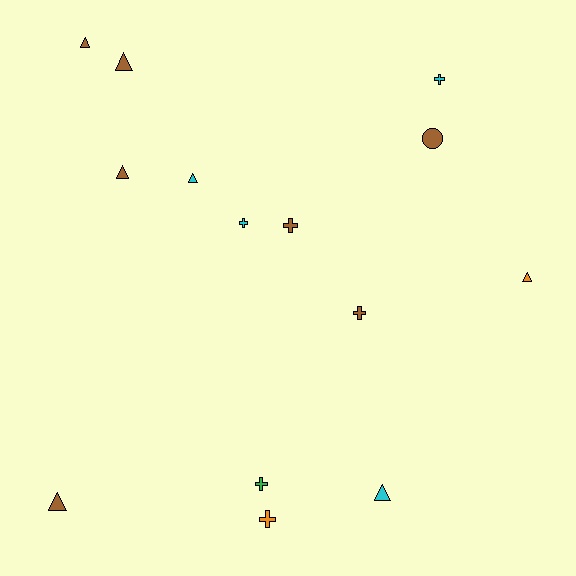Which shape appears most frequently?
Triangle, with 7 objects.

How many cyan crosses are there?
There are 2 cyan crosses.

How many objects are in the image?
There are 14 objects.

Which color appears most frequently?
Brown, with 7 objects.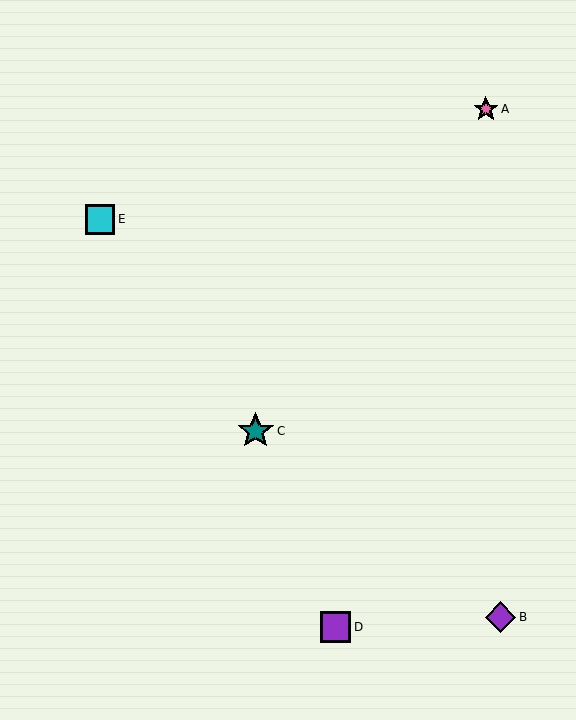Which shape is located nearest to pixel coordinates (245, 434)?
The teal star (labeled C) at (256, 431) is nearest to that location.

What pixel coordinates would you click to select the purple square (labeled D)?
Click at (336, 627) to select the purple square D.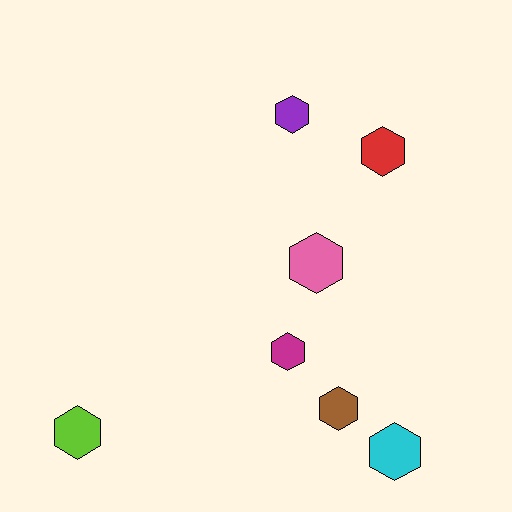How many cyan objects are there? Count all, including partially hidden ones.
There is 1 cyan object.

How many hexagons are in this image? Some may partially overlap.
There are 7 hexagons.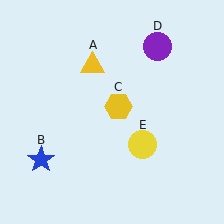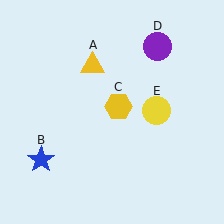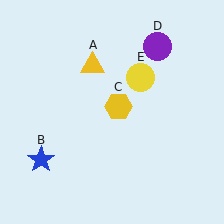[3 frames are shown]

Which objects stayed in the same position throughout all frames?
Yellow triangle (object A) and blue star (object B) and yellow hexagon (object C) and purple circle (object D) remained stationary.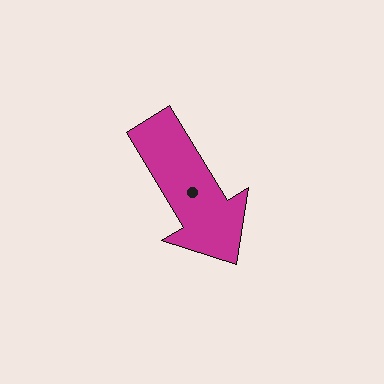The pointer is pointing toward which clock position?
Roughly 5 o'clock.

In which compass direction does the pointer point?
Southeast.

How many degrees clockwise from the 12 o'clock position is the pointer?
Approximately 149 degrees.